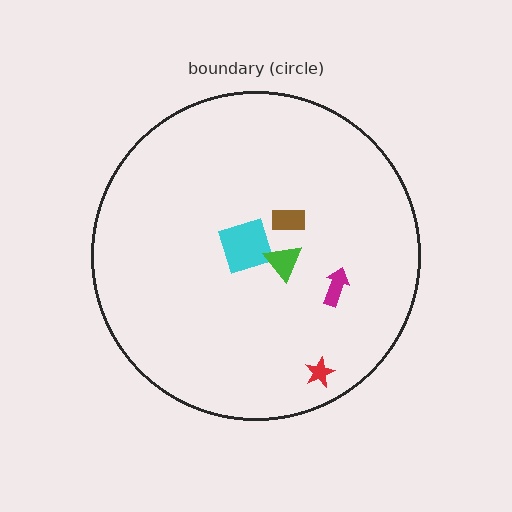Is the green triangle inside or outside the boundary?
Inside.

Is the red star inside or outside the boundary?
Inside.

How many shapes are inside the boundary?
5 inside, 0 outside.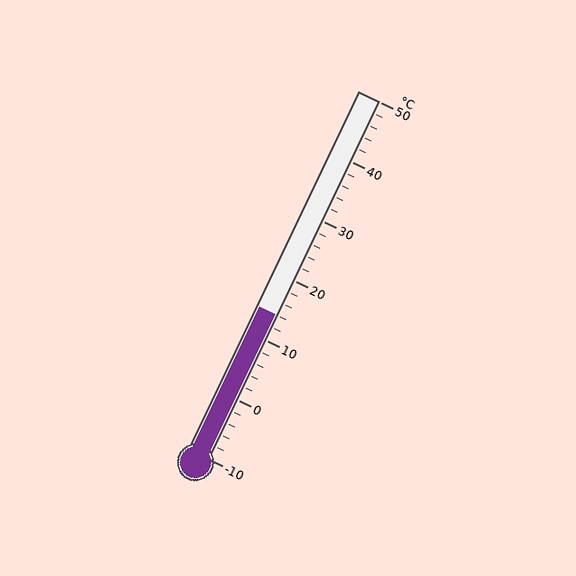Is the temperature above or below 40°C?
The temperature is below 40°C.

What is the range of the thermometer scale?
The thermometer scale ranges from -10°C to 50°C.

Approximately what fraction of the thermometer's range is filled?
The thermometer is filled to approximately 40% of its range.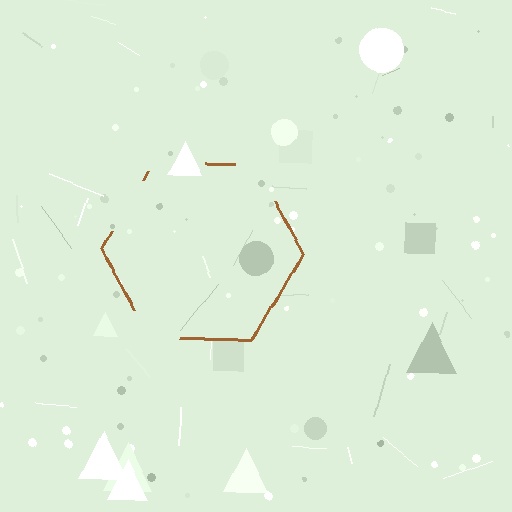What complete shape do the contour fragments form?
The contour fragments form a hexagon.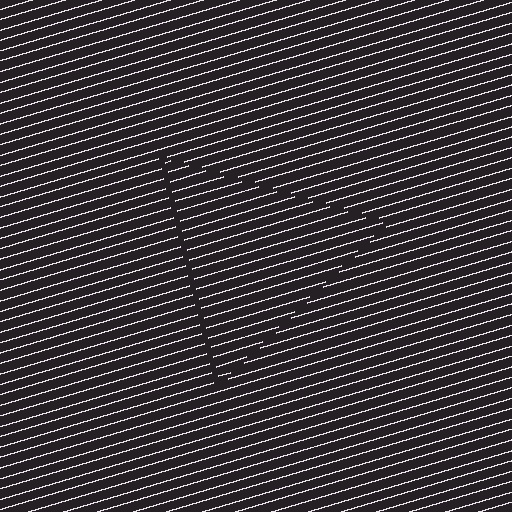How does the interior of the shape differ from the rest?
The interior of the shape contains the same grating, shifted by half a period — the contour is defined by the phase discontinuity where line-ends from the inner and outer gratings abut.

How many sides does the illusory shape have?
3 sides — the line-ends trace a triangle.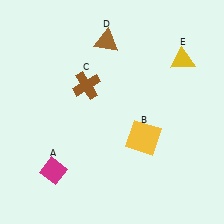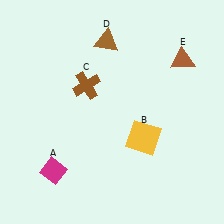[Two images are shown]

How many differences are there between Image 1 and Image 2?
There is 1 difference between the two images.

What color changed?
The triangle (E) changed from yellow in Image 1 to brown in Image 2.